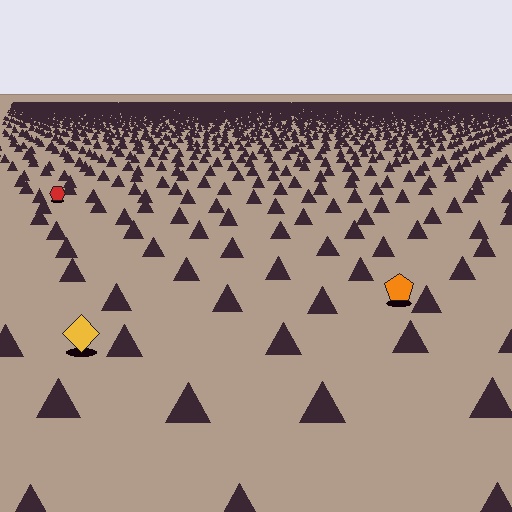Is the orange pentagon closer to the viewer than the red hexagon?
Yes. The orange pentagon is closer — you can tell from the texture gradient: the ground texture is coarser near it.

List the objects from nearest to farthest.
From nearest to farthest: the yellow diamond, the orange pentagon, the red hexagon.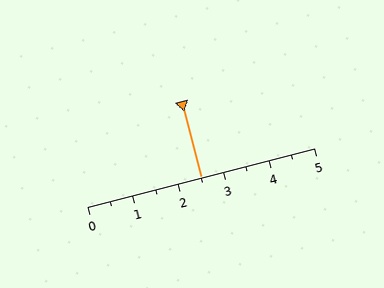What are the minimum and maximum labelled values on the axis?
The axis runs from 0 to 5.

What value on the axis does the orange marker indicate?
The marker indicates approximately 2.5.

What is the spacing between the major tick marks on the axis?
The major ticks are spaced 1 apart.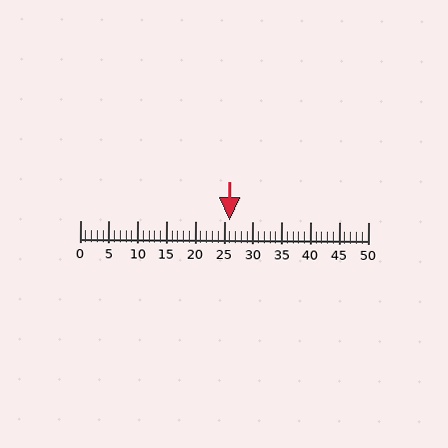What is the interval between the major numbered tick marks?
The major tick marks are spaced 5 units apart.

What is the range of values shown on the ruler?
The ruler shows values from 0 to 50.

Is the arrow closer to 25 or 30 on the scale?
The arrow is closer to 25.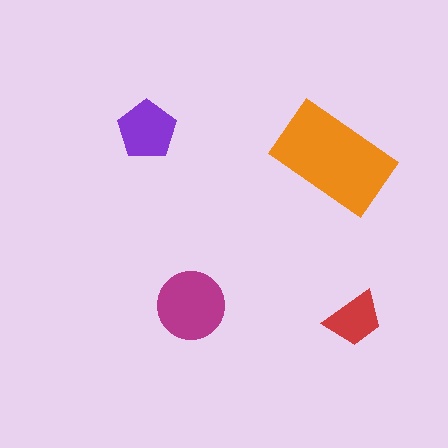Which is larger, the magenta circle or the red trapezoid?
The magenta circle.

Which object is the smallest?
The red trapezoid.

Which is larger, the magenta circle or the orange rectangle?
The orange rectangle.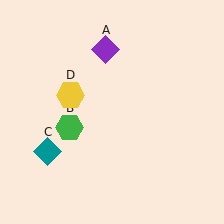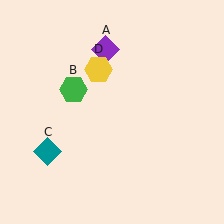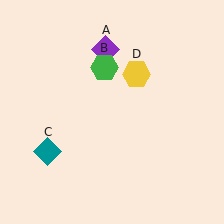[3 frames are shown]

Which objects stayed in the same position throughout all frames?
Purple diamond (object A) and teal diamond (object C) remained stationary.